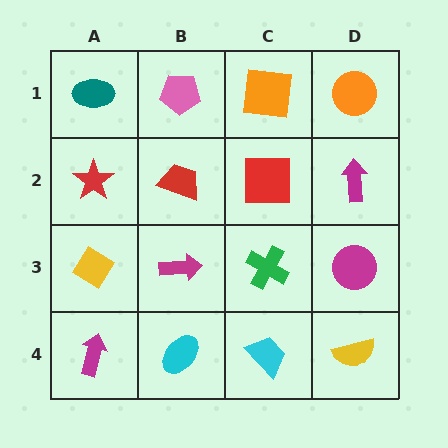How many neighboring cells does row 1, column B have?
3.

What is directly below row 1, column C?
A red square.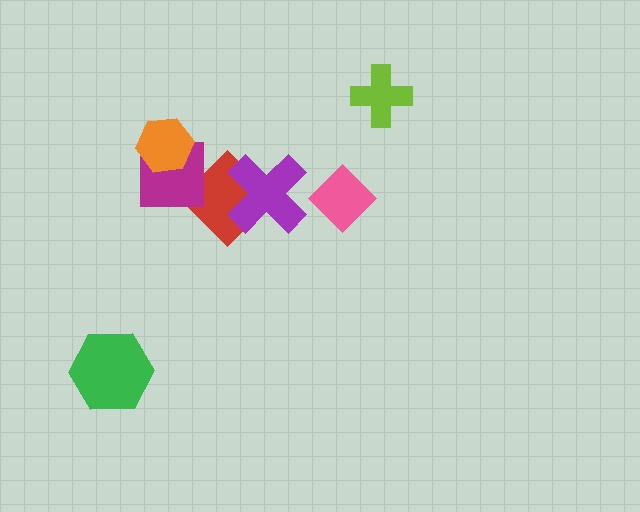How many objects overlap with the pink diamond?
0 objects overlap with the pink diamond.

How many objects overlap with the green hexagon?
0 objects overlap with the green hexagon.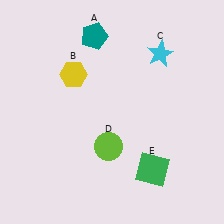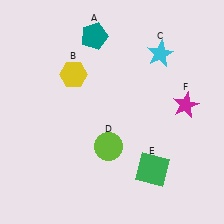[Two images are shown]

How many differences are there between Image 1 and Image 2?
There is 1 difference between the two images.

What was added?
A magenta star (F) was added in Image 2.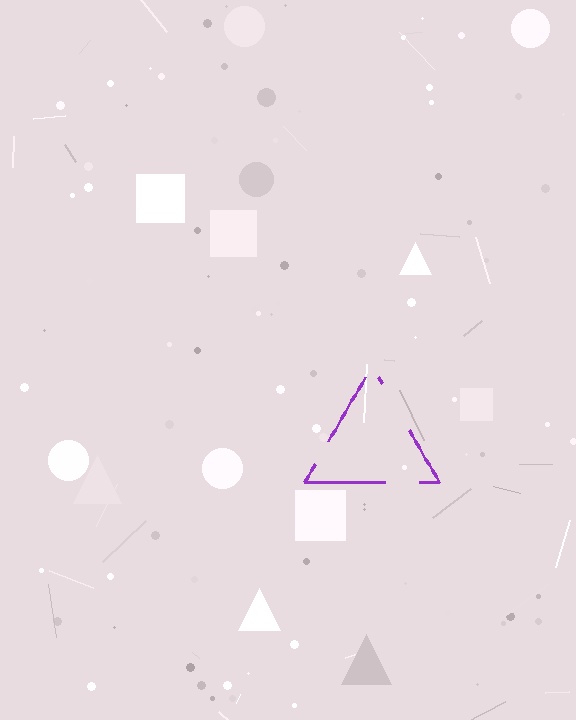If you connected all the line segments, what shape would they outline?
They would outline a triangle.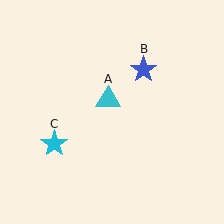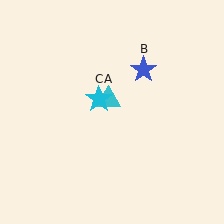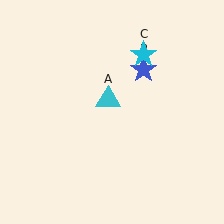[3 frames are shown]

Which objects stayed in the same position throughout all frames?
Cyan triangle (object A) and blue star (object B) remained stationary.